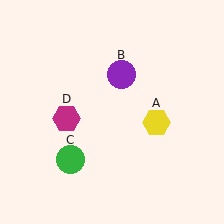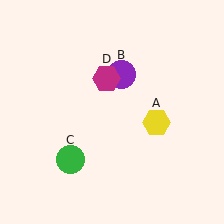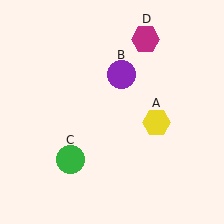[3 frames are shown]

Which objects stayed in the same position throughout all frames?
Yellow hexagon (object A) and purple circle (object B) and green circle (object C) remained stationary.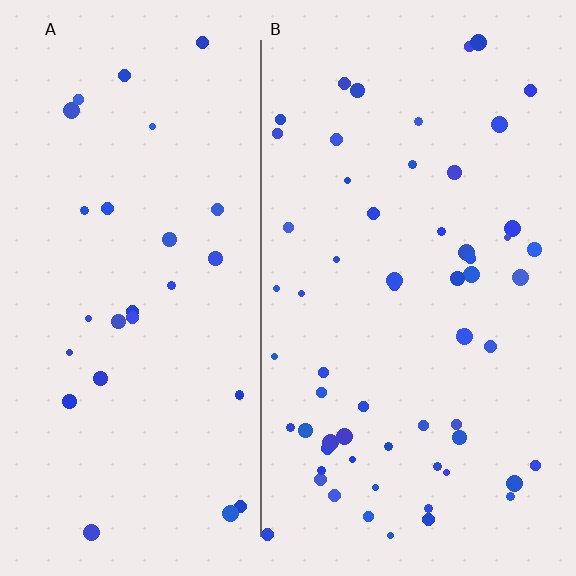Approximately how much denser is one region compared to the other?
Approximately 2.1× — region B over region A.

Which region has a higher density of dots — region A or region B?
B (the right).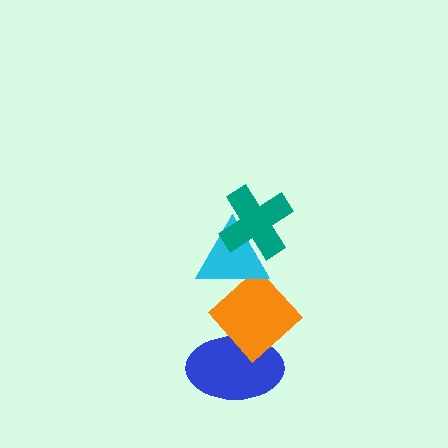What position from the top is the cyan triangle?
The cyan triangle is 2nd from the top.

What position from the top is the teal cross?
The teal cross is 1st from the top.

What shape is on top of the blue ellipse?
The orange diamond is on top of the blue ellipse.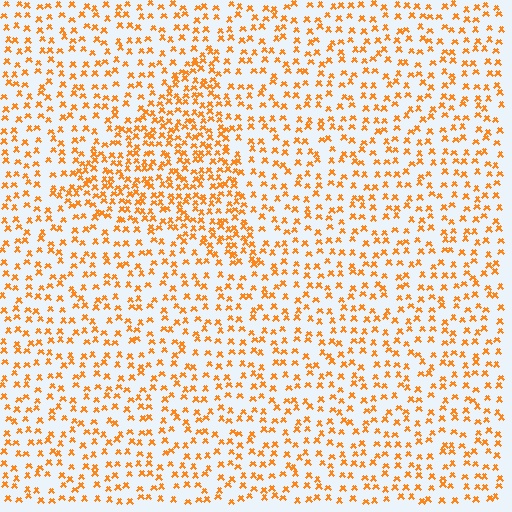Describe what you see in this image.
The image contains small orange elements arranged at two different densities. A triangle-shaped region is visible where the elements are more densely packed than the surrounding area.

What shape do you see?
I see a triangle.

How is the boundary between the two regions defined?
The boundary is defined by a change in element density (approximately 1.8x ratio). All elements are the same color, size, and shape.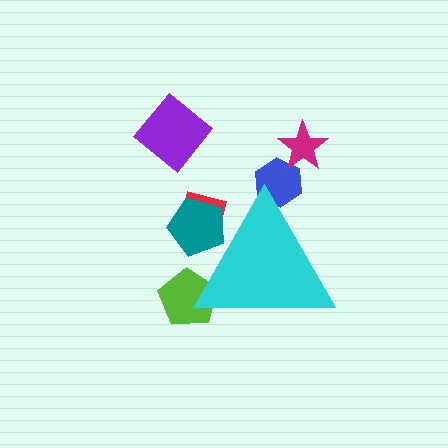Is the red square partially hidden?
Yes, the red square is partially hidden behind the cyan triangle.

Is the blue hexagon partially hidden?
Yes, the blue hexagon is partially hidden behind the cyan triangle.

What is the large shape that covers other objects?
A cyan triangle.